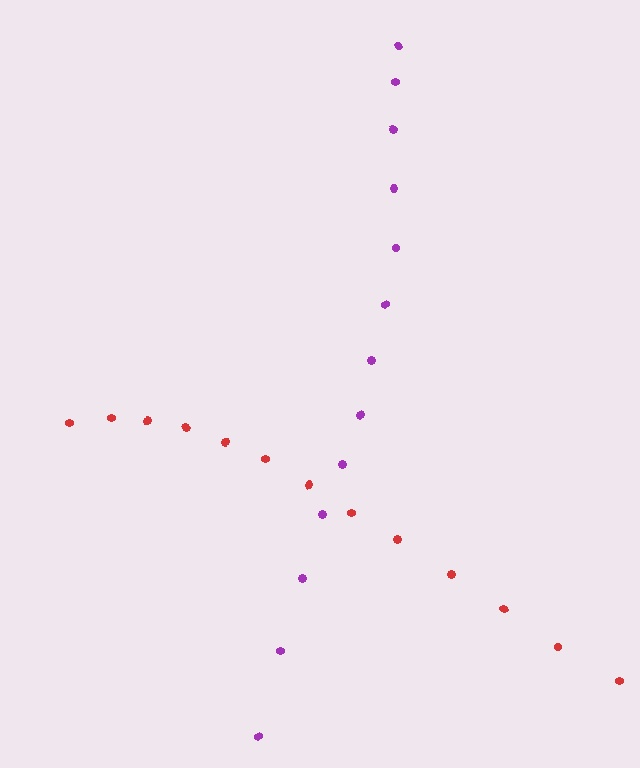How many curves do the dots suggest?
There are 2 distinct paths.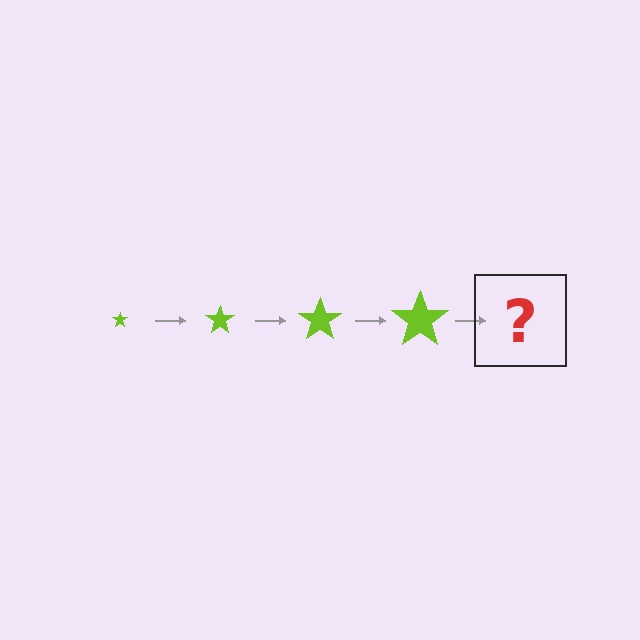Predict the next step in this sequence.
The next step is a lime star, larger than the previous one.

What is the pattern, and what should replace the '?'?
The pattern is that the star gets progressively larger each step. The '?' should be a lime star, larger than the previous one.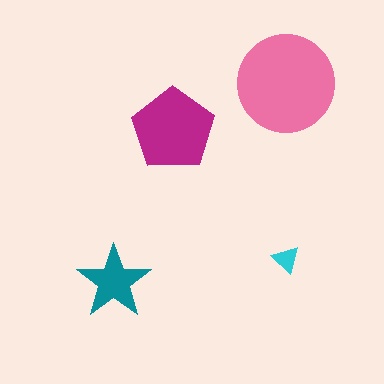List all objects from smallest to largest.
The cyan triangle, the teal star, the magenta pentagon, the pink circle.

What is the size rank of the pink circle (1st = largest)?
1st.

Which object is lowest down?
The teal star is bottommost.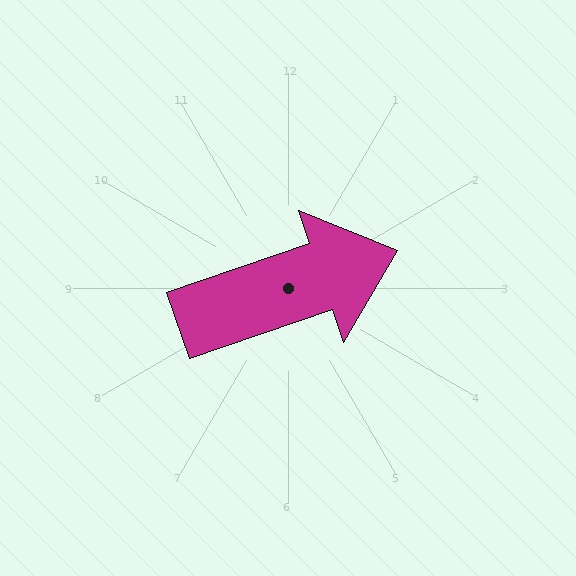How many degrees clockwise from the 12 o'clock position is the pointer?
Approximately 71 degrees.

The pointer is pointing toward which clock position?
Roughly 2 o'clock.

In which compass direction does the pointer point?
East.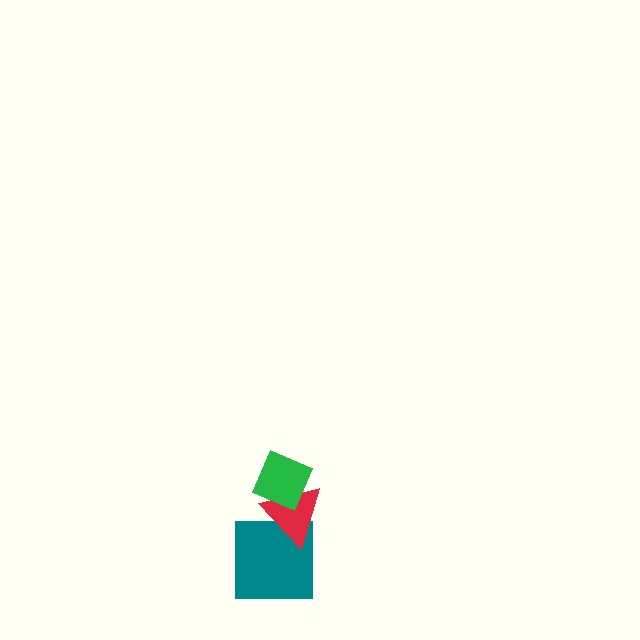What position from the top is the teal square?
The teal square is 3rd from the top.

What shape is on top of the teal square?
The red triangle is on top of the teal square.